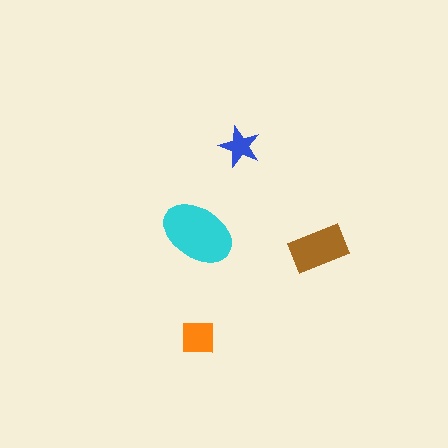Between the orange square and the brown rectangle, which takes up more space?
The brown rectangle.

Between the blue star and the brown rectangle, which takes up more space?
The brown rectangle.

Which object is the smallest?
The blue star.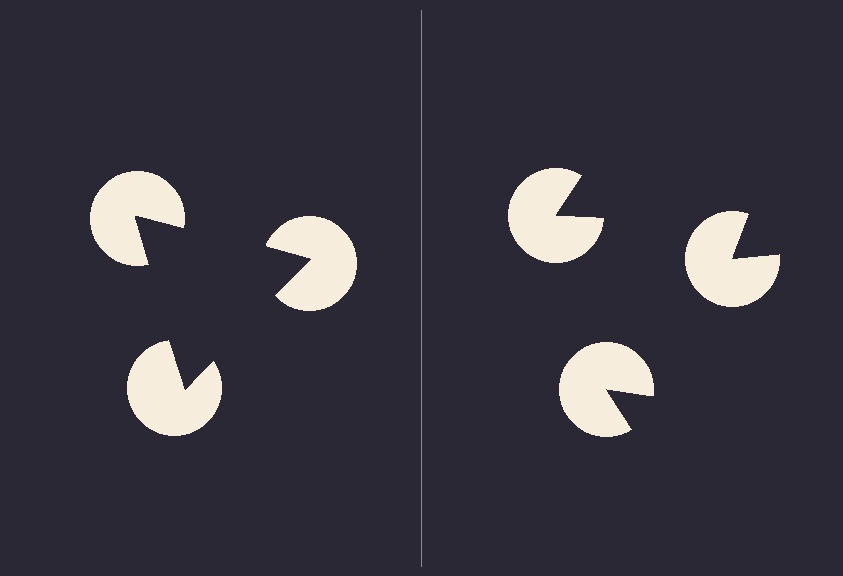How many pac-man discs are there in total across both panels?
6 — 3 on each side.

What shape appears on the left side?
An illusory triangle.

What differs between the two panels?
The pac-man discs are positioned identically on both sides; only the wedge orientations differ. On the left they align to a triangle; on the right they are misaligned.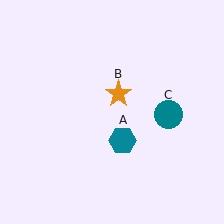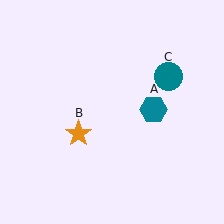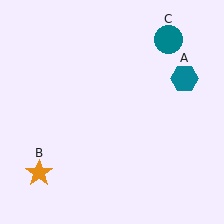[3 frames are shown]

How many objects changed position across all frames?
3 objects changed position: teal hexagon (object A), orange star (object B), teal circle (object C).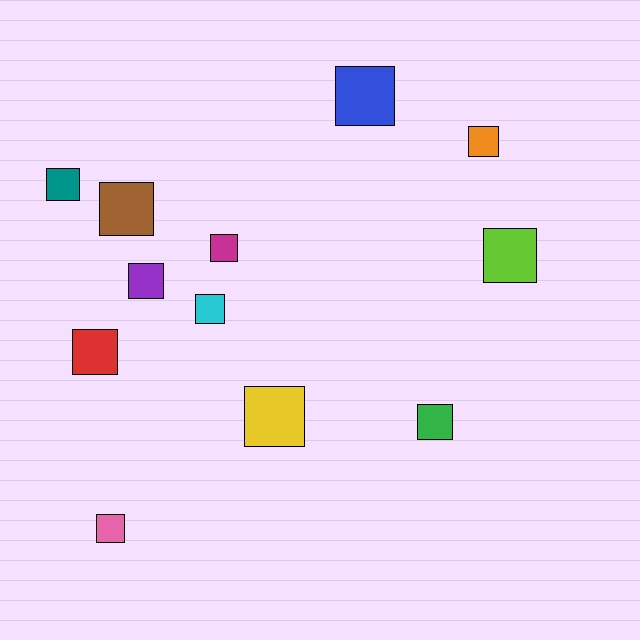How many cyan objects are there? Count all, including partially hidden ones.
There is 1 cyan object.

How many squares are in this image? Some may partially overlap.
There are 12 squares.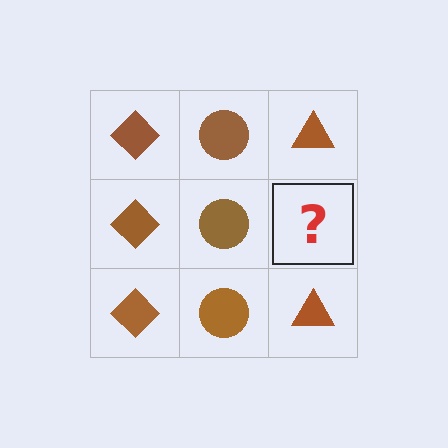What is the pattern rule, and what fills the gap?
The rule is that each column has a consistent shape. The gap should be filled with a brown triangle.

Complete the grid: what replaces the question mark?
The question mark should be replaced with a brown triangle.